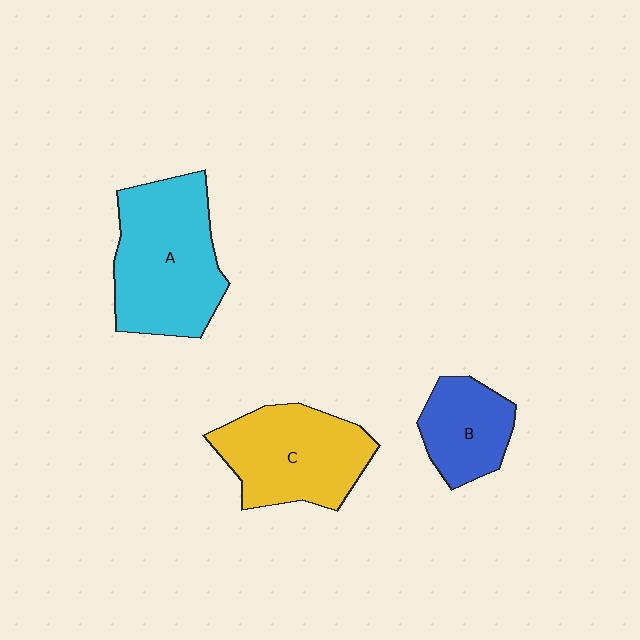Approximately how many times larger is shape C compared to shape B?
Approximately 1.6 times.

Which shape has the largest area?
Shape A (cyan).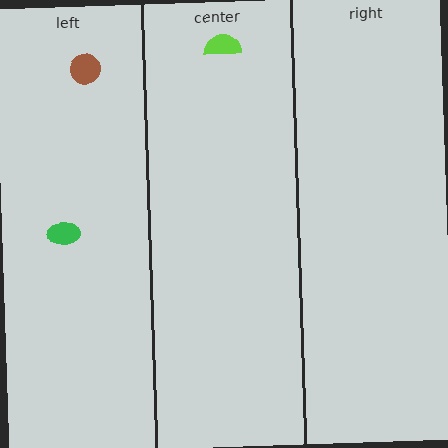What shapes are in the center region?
The lime semicircle.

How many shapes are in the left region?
2.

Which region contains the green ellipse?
The left region.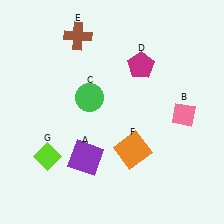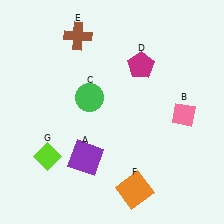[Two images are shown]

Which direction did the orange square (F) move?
The orange square (F) moved down.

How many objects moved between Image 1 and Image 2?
1 object moved between the two images.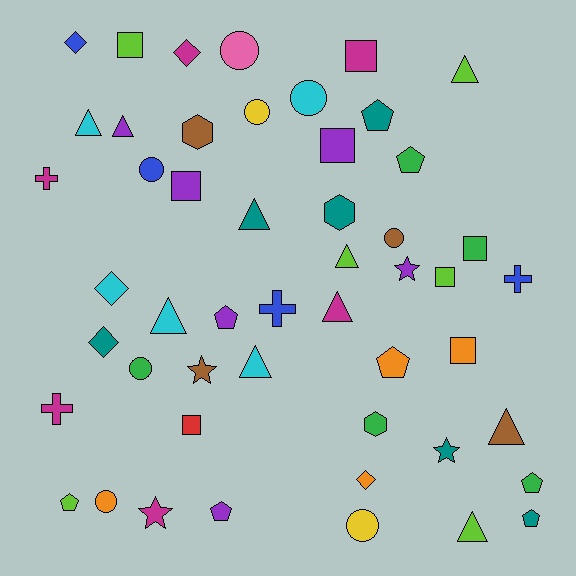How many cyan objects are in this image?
There are 5 cyan objects.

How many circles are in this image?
There are 8 circles.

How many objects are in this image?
There are 50 objects.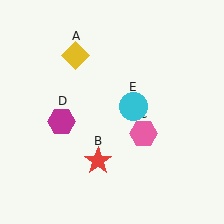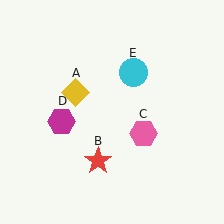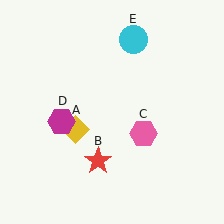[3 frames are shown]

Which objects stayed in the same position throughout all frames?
Red star (object B) and pink hexagon (object C) and magenta hexagon (object D) remained stationary.